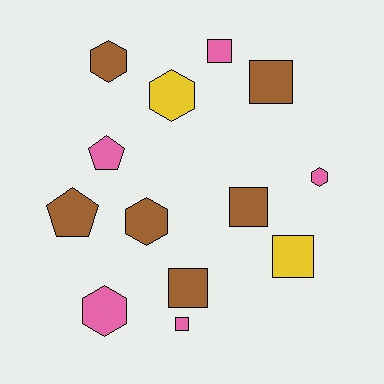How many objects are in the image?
There are 13 objects.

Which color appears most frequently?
Brown, with 6 objects.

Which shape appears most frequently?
Square, with 6 objects.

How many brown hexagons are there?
There are 2 brown hexagons.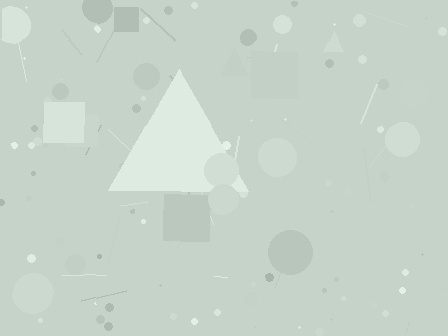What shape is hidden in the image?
A triangle is hidden in the image.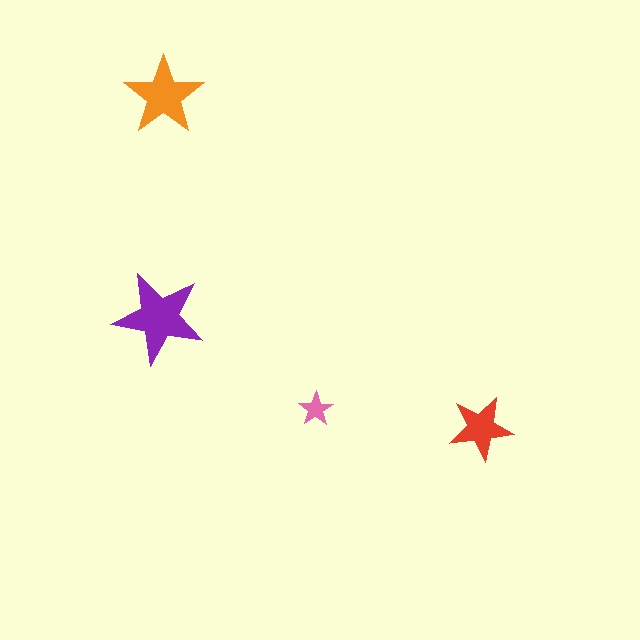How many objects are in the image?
There are 4 objects in the image.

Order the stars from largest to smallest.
the purple one, the orange one, the red one, the pink one.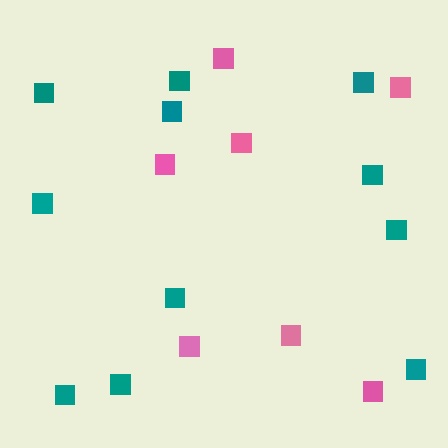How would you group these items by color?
There are 2 groups: one group of teal squares (11) and one group of pink squares (7).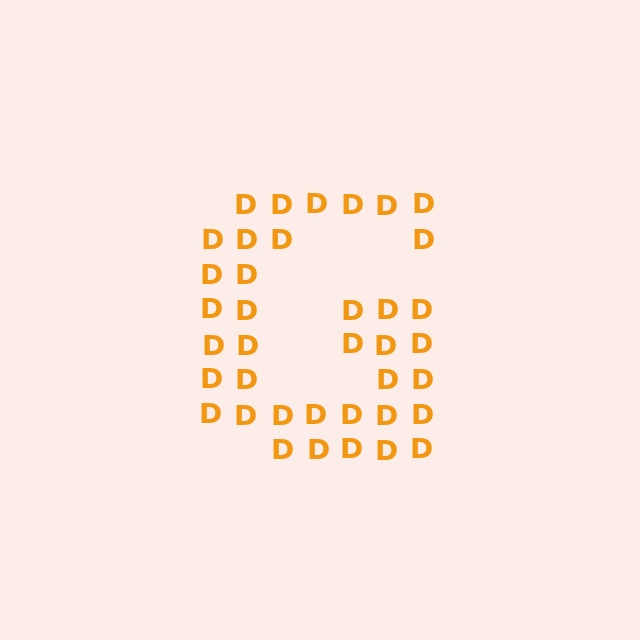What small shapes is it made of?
It is made of small letter D's.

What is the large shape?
The large shape is the letter G.